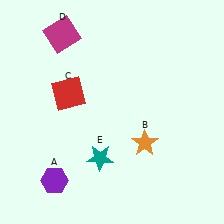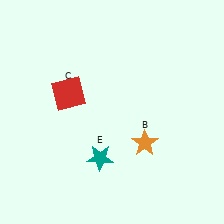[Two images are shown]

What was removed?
The purple hexagon (A), the magenta square (D) were removed in Image 2.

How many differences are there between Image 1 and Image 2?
There are 2 differences between the two images.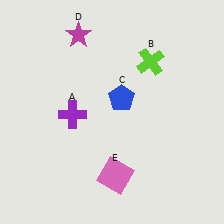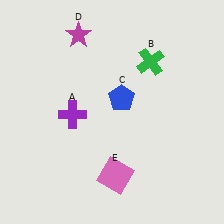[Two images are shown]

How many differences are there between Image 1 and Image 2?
There is 1 difference between the two images.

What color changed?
The cross (B) changed from lime in Image 1 to green in Image 2.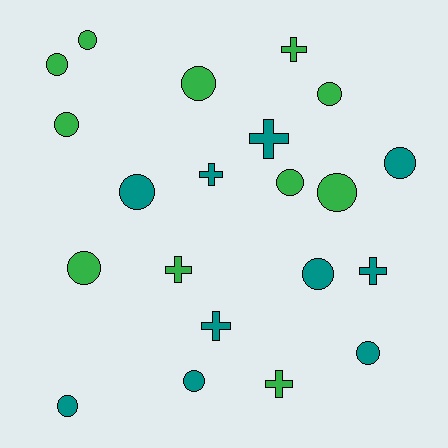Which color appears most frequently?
Green, with 11 objects.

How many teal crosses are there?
There are 4 teal crosses.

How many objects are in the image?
There are 21 objects.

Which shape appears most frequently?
Circle, with 14 objects.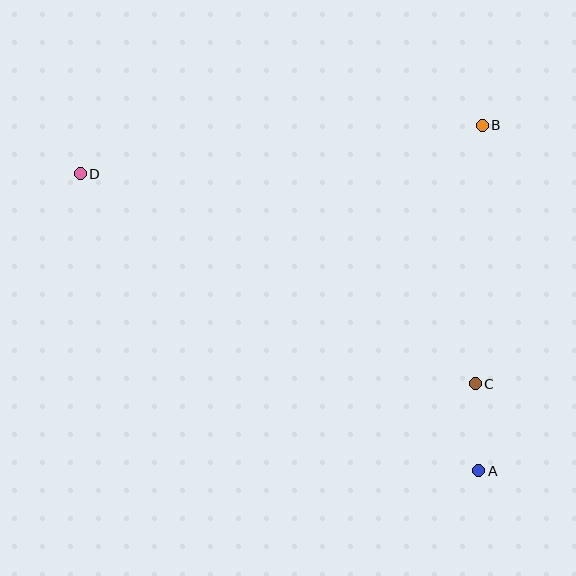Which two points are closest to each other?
Points A and C are closest to each other.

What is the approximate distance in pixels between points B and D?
The distance between B and D is approximately 405 pixels.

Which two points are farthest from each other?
Points A and D are farthest from each other.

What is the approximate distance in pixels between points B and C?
The distance between B and C is approximately 259 pixels.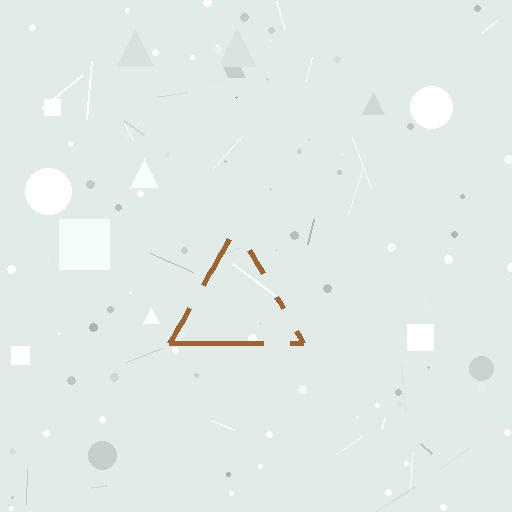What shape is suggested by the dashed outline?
The dashed outline suggests a triangle.